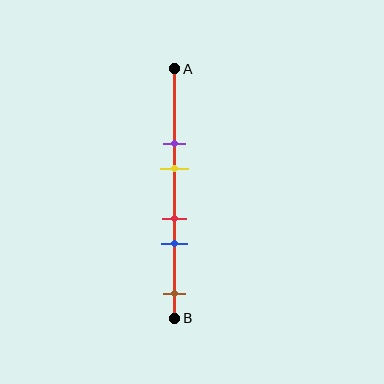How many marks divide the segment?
There are 5 marks dividing the segment.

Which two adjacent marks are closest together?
The red and blue marks are the closest adjacent pair.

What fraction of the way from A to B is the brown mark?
The brown mark is approximately 90% (0.9) of the way from A to B.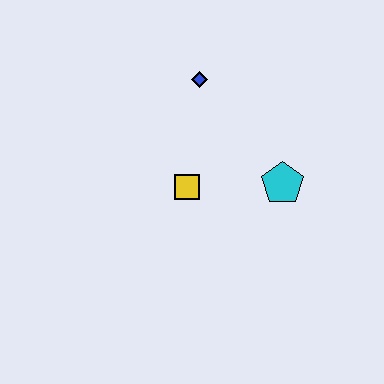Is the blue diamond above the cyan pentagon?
Yes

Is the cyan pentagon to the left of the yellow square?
No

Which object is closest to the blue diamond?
The yellow square is closest to the blue diamond.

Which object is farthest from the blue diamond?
The cyan pentagon is farthest from the blue diamond.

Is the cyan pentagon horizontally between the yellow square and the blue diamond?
No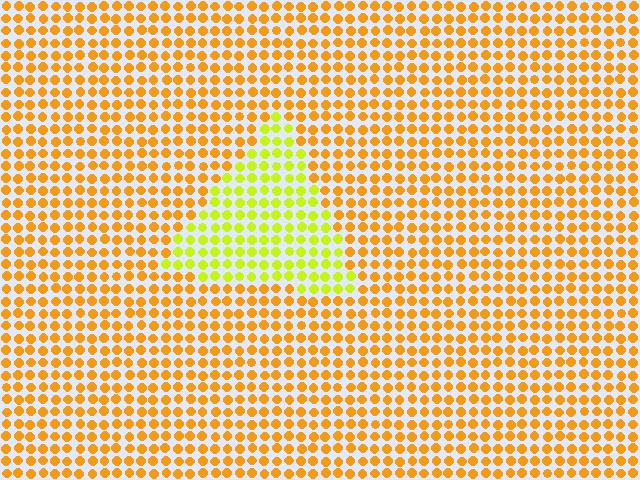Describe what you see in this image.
The image is filled with small orange elements in a uniform arrangement. A triangle-shaped region is visible where the elements are tinted to a slightly different hue, forming a subtle color boundary.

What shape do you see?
I see a triangle.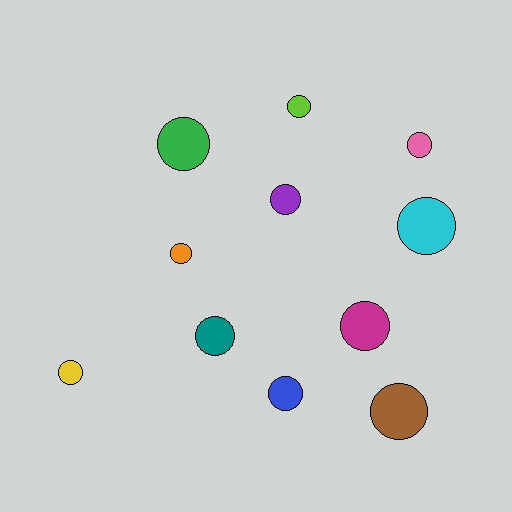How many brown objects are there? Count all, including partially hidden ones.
There is 1 brown object.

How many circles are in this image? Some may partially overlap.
There are 11 circles.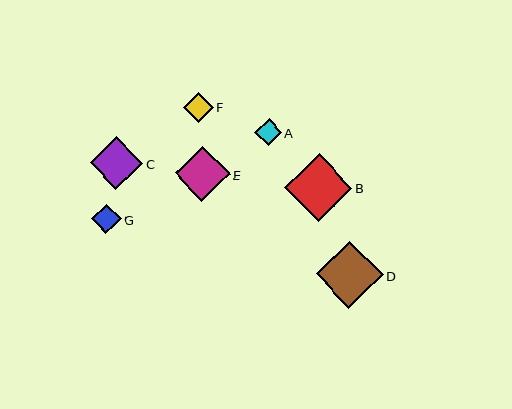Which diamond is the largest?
Diamond B is the largest with a size of approximately 67 pixels.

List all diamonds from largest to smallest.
From largest to smallest: B, D, E, C, F, G, A.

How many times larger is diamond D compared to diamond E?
Diamond D is approximately 1.2 times the size of diamond E.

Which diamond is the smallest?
Diamond A is the smallest with a size of approximately 27 pixels.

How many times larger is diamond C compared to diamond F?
Diamond C is approximately 1.7 times the size of diamond F.